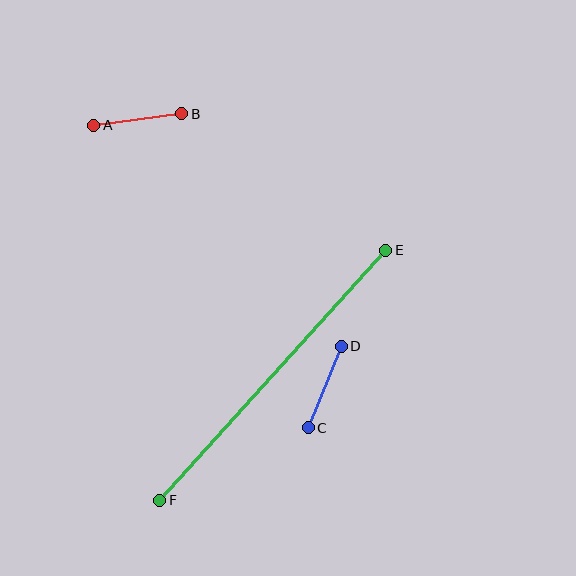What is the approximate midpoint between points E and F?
The midpoint is at approximately (273, 375) pixels.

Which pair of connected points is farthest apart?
Points E and F are farthest apart.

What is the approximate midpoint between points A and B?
The midpoint is at approximately (138, 120) pixels.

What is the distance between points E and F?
The distance is approximately 337 pixels.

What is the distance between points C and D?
The distance is approximately 88 pixels.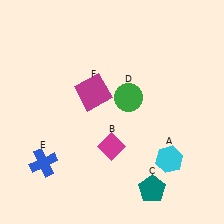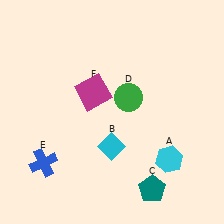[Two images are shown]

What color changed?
The diamond (B) changed from magenta in Image 1 to cyan in Image 2.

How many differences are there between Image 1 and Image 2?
There is 1 difference between the two images.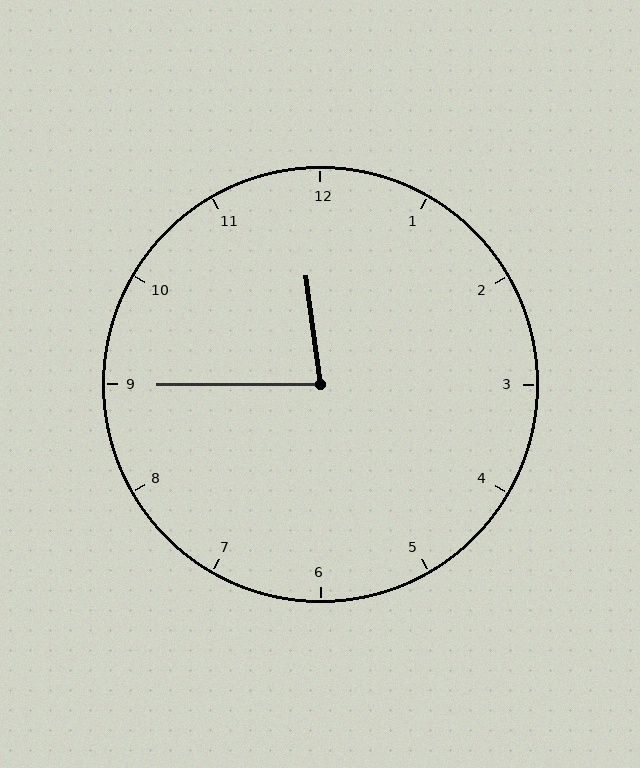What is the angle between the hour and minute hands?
Approximately 82 degrees.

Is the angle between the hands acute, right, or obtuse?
It is acute.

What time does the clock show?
11:45.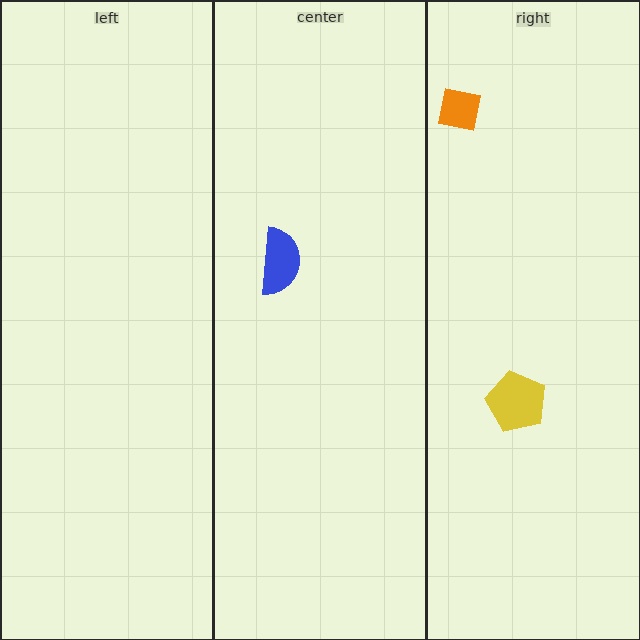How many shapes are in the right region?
2.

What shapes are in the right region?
The orange square, the yellow pentagon.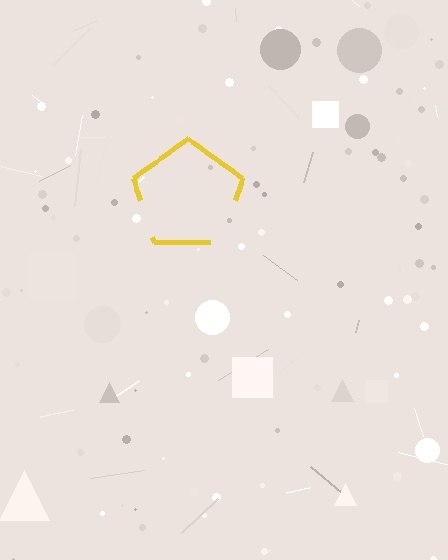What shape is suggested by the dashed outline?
The dashed outline suggests a pentagon.